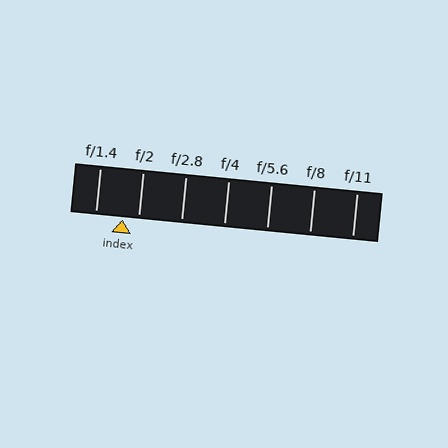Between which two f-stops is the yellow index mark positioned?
The index mark is between f/1.4 and f/2.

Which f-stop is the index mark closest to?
The index mark is closest to f/2.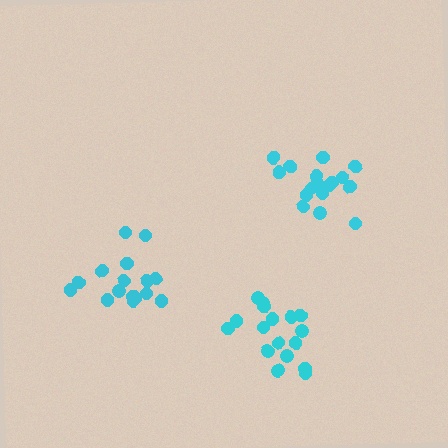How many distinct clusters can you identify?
There are 3 distinct clusters.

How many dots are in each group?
Group 1: 17 dots, Group 2: 17 dots, Group 3: 16 dots (50 total).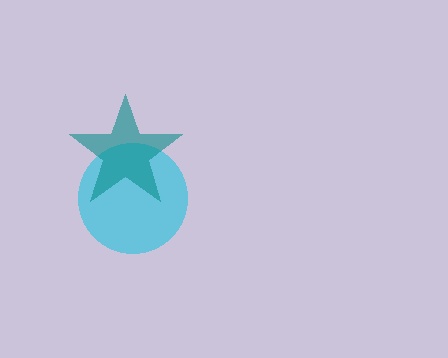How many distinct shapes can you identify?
There are 2 distinct shapes: a cyan circle, a teal star.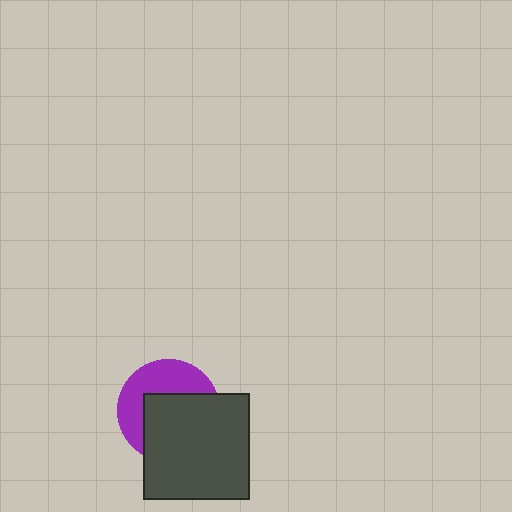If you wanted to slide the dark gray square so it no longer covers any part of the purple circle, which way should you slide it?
Slide it toward the lower-right — that is the most direct way to separate the two shapes.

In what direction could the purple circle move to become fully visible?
The purple circle could move toward the upper-left. That would shift it out from behind the dark gray square entirely.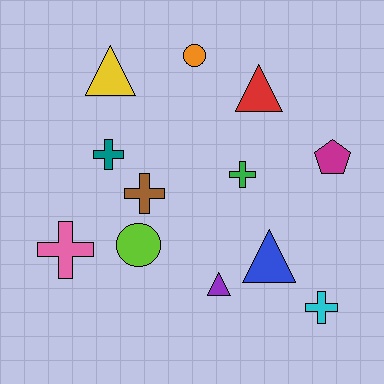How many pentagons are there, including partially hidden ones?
There is 1 pentagon.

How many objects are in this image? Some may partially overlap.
There are 12 objects.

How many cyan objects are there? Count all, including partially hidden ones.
There is 1 cyan object.